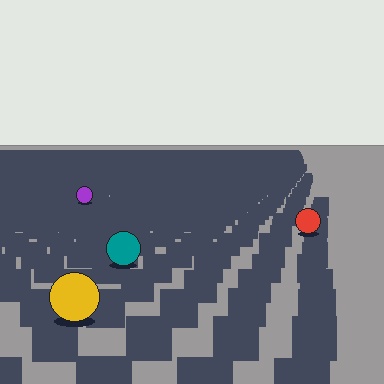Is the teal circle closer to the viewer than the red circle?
Yes. The teal circle is closer — you can tell from the texture gradient: the ground texture is coarser near it.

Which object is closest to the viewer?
The yellow circle is closest. The texture marks near it are larger and more spread out.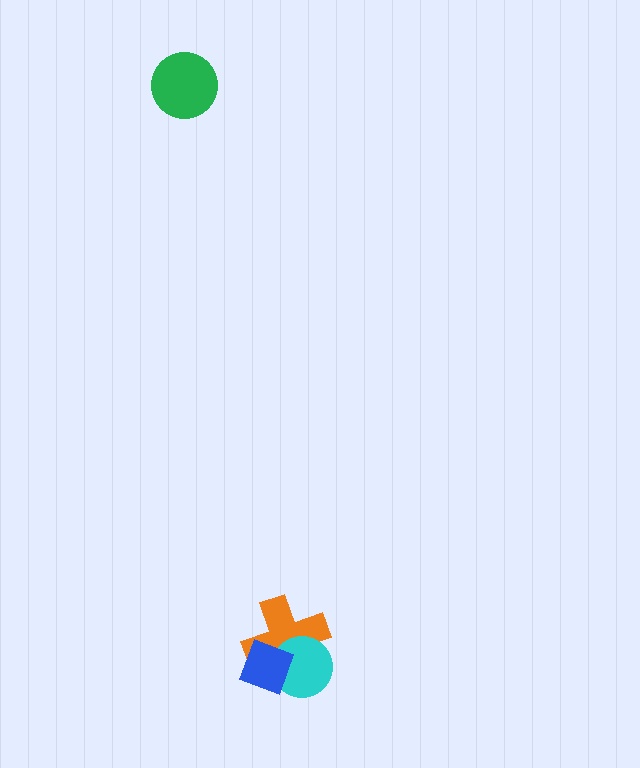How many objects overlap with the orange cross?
2 objects overlap with the orange cross.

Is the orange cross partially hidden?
Yes, it is partially covered by another shape.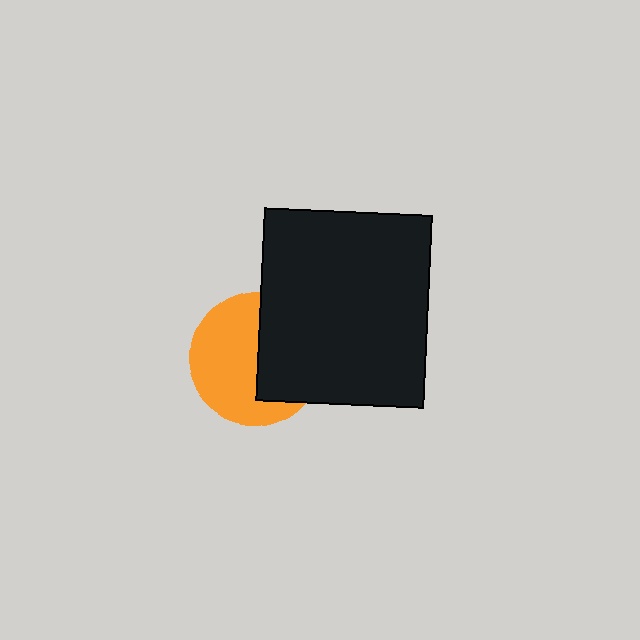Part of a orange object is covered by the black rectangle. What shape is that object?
It is a circle.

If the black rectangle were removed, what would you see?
You would see the complete orange circle.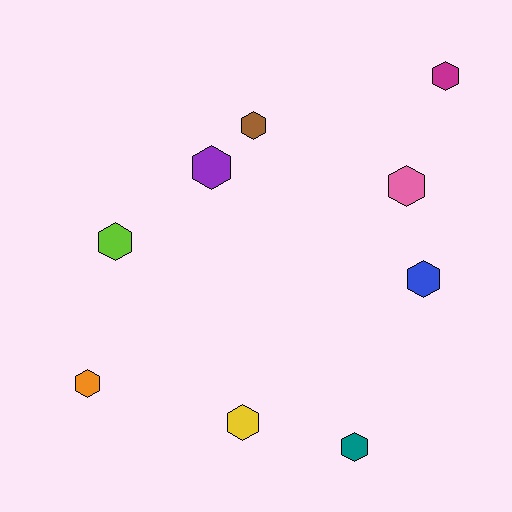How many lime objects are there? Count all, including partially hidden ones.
There is 1 lime object.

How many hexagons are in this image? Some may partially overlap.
There are 9 hexagons.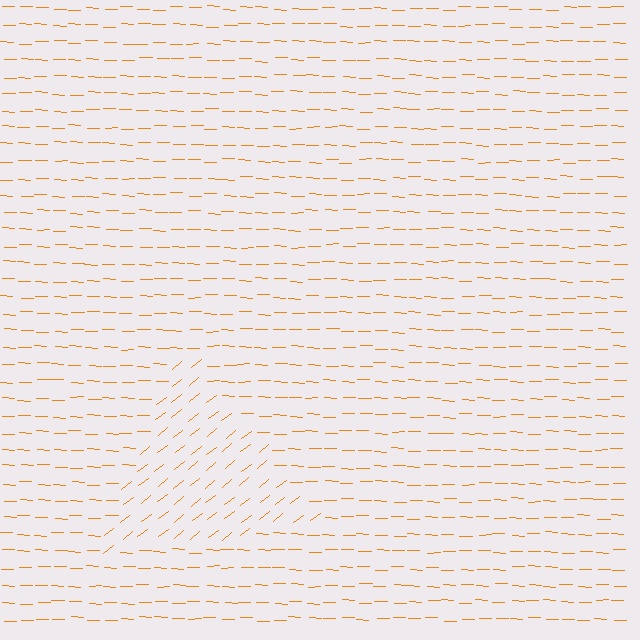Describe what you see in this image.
The image is filled with small orange line segments. A triangle region in the image has lines oriented differently from the surrounding lines, creating a visible texture boundary.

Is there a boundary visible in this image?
Yes, there is a texture boundary formed by a change in line orientation.